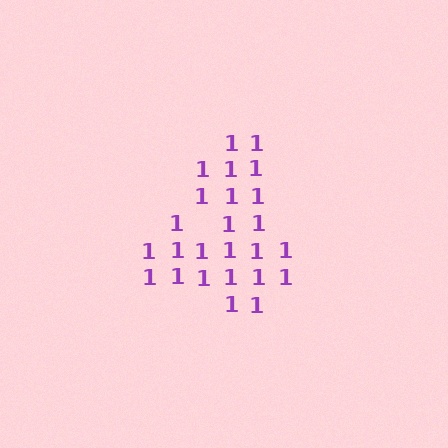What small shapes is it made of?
It is made of small digit 1's.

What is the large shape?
The large shape is the digit 4.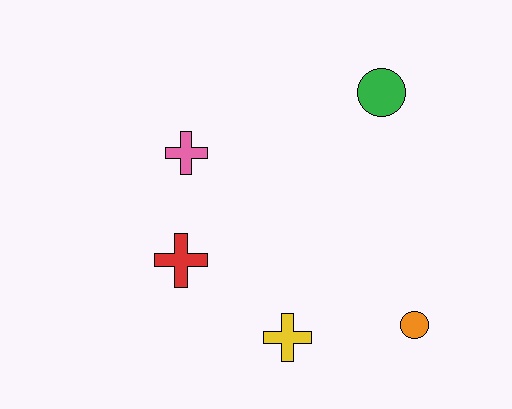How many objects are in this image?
There are 5 objects.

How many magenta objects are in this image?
There are no magenta objects.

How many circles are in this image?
There are 2 circles.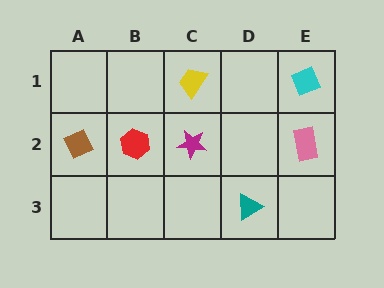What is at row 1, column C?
A yellow trapezoid.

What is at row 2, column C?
A magenta star.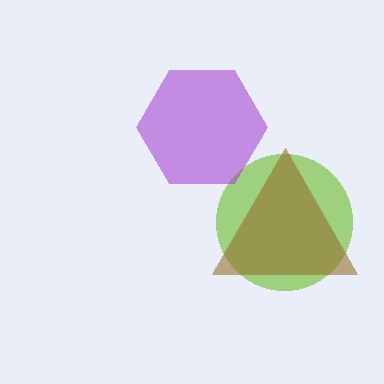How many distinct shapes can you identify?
There are 3 distinct shapes: a lime circle, a purple hexagon, a brown triangle.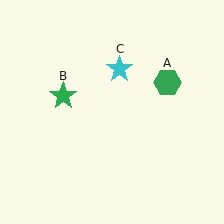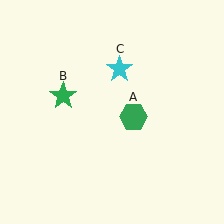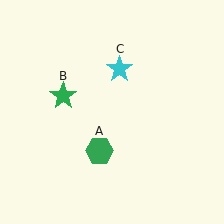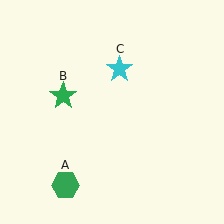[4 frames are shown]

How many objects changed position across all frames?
1 object changed position: green hexagon (object A).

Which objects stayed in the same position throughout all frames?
Green star (object B) and cyan star (object C) remained stationary.